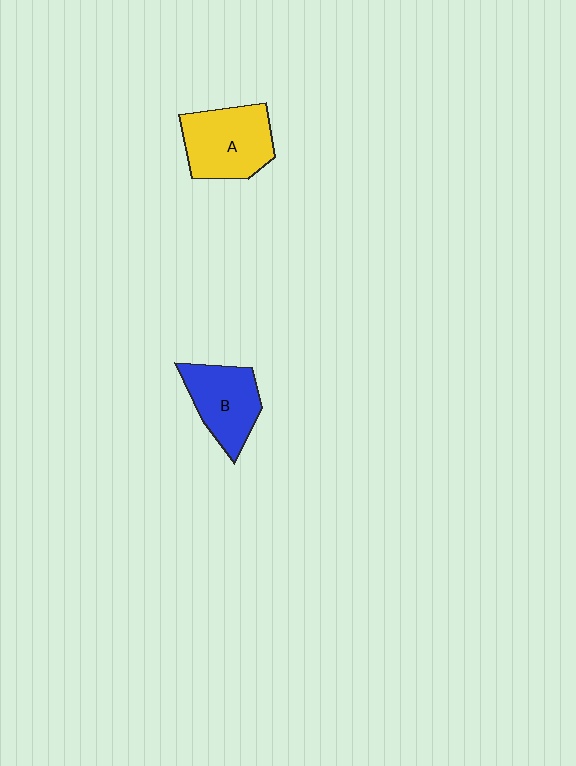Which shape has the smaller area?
Shape B (blue).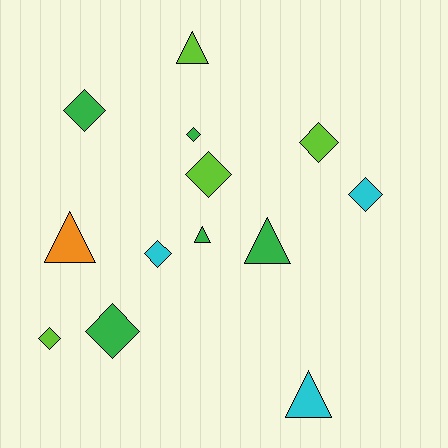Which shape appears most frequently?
Diamond, with 8 objects.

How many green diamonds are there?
There are 3 green diamonds.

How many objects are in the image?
There are 13 objects.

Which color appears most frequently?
Green, with 5 objects.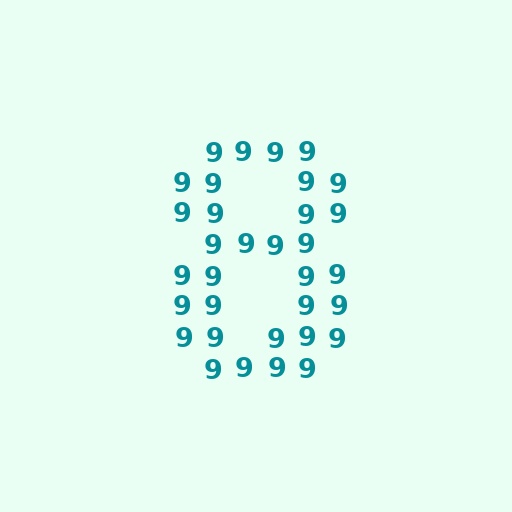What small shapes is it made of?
It is made of small digit 9's.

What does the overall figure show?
The overall figure shows the digit 8.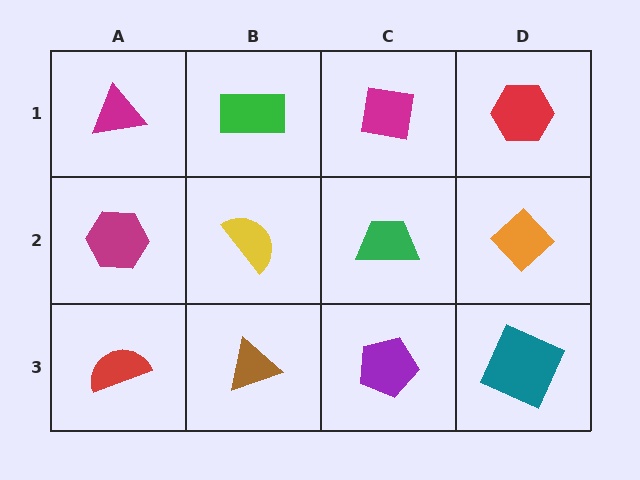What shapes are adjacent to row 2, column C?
A magenta square (row 1, column C), a purple pentagon (row 3, column C), a yellow semicircle (row 2, column B), an orange diamond (row 2, column D).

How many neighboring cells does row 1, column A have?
2.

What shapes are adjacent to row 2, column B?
A green rectangle (row 1, column B), a brown triangle (row 3, column B), a magenta hexagon (row 2, column A), a green trapezoid (row 2, column C).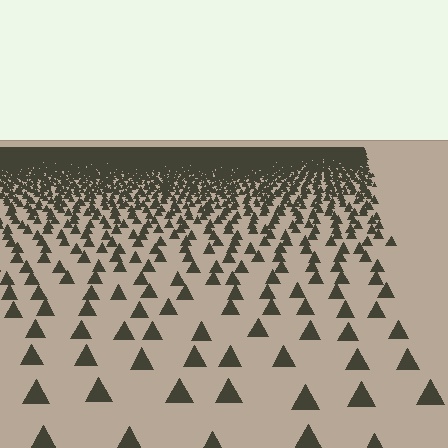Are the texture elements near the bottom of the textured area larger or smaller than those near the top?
Larger. Near the bottom, elements are closer to the viewer and appear at a bigger on-screen size.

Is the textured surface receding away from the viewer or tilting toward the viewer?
The surface is receding away from the viewer. Texture elements get smaller and denser toward the top.